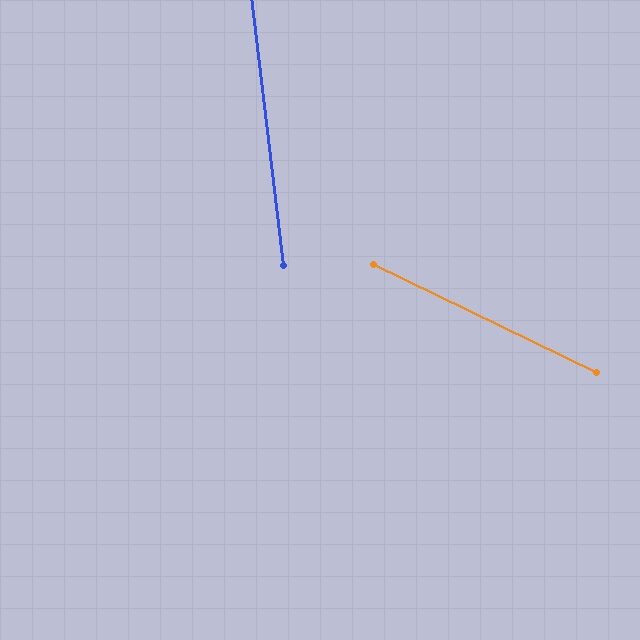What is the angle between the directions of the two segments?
Approximately 57 degrees.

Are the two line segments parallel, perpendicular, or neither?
Neither parallel nor perpendicular — they differ by about 57°.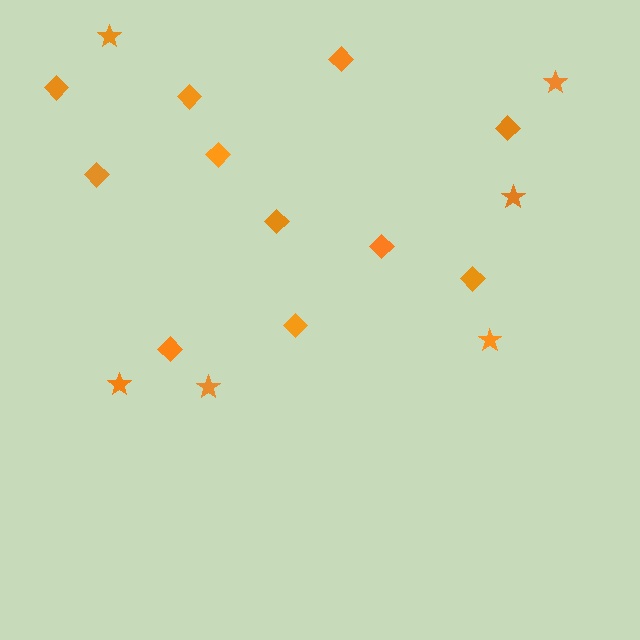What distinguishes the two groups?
There are 2 groups: one group of stars (6) and one group of diamonds (11).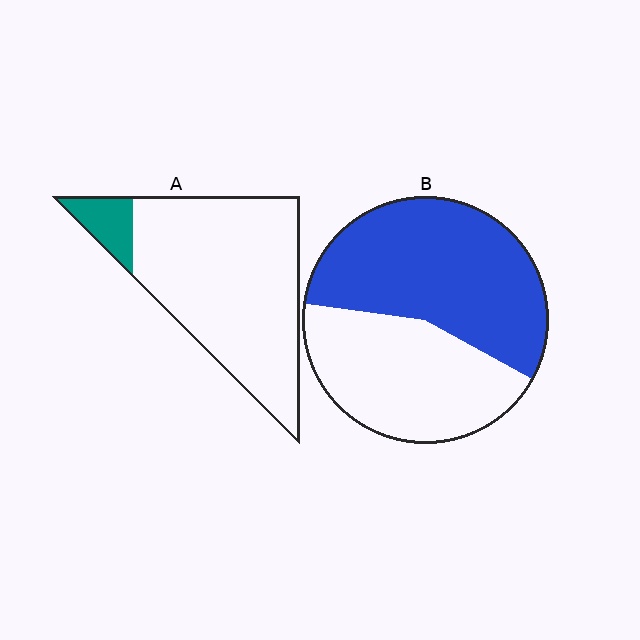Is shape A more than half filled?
No.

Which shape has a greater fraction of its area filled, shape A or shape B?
Shape B.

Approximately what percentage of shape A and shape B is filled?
A is approximately 10% and B is approximately 55%.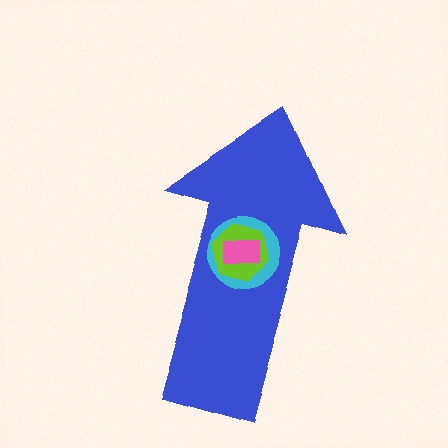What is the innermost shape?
The pink rectangle.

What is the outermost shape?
The blue arrow.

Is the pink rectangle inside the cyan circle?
Yes.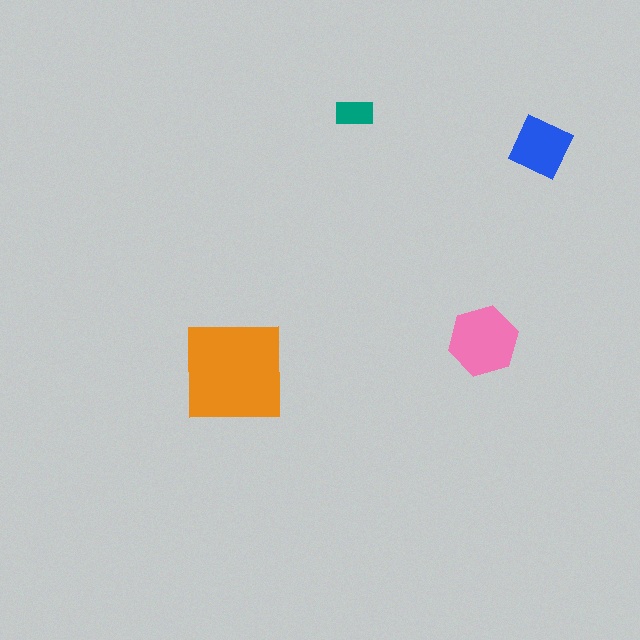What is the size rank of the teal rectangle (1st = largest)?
4th.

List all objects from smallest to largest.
The teal rectangle, the blue square, the pink hexagon, the orange square.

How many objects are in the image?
There are 4 objects in the image.